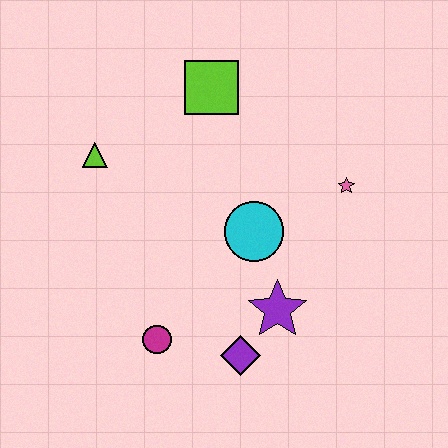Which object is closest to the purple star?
The purple diamond is closest to the purple star.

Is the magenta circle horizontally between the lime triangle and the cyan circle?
Yes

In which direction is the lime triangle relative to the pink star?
The lime triangle is to the left of the pink star.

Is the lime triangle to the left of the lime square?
Yes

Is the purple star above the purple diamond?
Yes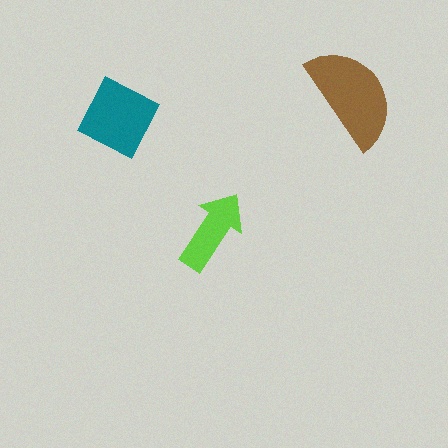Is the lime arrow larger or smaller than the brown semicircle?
Smaller.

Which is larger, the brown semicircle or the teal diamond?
The brown semicircle.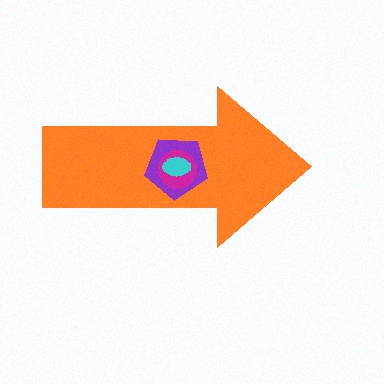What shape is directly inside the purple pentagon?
The magenta circle.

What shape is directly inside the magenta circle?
The cyan ellipse.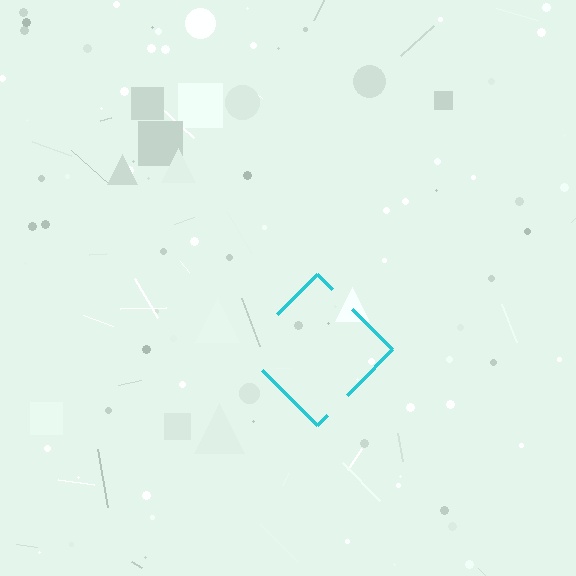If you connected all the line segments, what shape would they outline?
They would outline a diamond.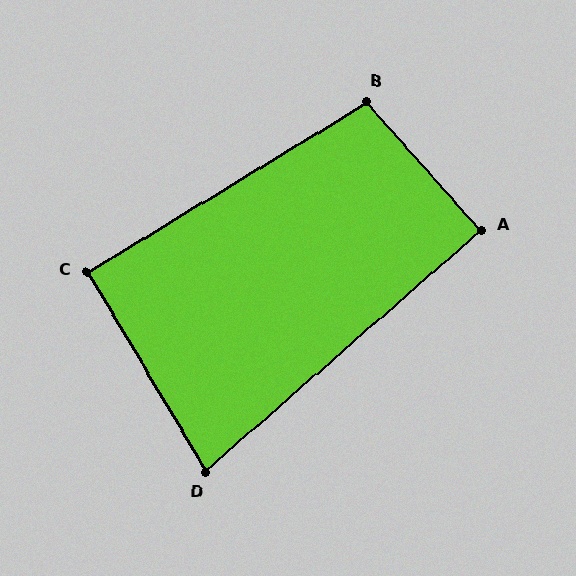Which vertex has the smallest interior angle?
D, at approximately 80 degrees.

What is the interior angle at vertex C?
Approximately 91 degrees (approximately right).